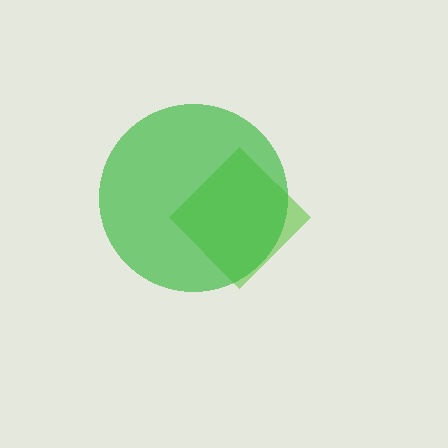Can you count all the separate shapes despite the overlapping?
Yes, there are 2 separate shapes.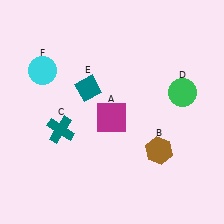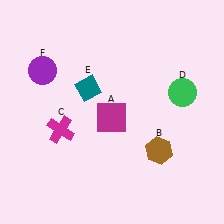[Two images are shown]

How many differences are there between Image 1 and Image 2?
There are 2 differences between the two images.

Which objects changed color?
C changed from teal to magenta. F changed from cyan to purple.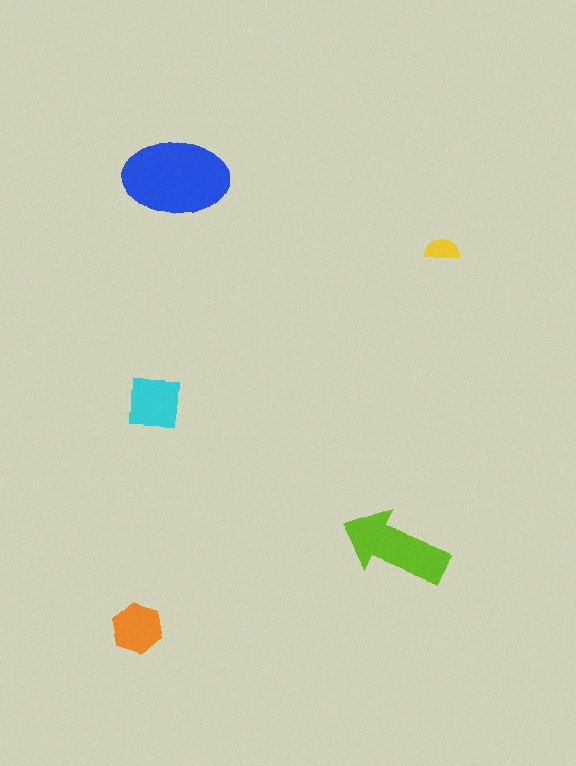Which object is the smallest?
The yellow semicircle.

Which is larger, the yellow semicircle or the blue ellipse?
The blue ellipse.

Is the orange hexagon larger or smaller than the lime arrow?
Smaller.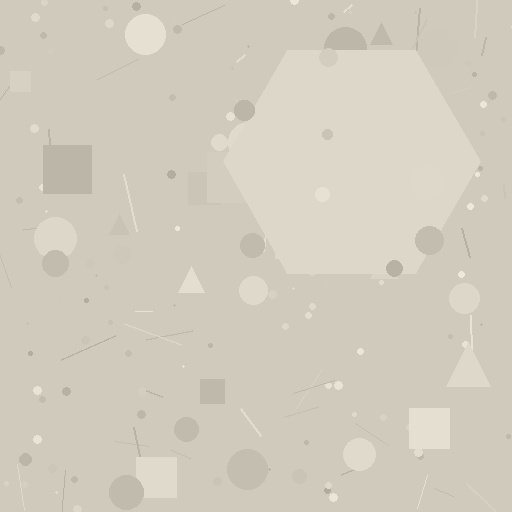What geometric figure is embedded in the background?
A hexagon is embedded in the background.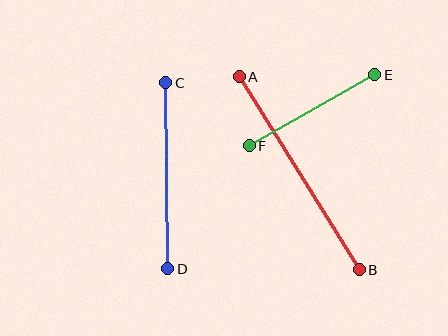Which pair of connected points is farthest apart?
Points A and B are farthest apart.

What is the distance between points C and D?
The distance is approximately 186 pixels.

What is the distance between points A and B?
The distance is approximately 227 pixels.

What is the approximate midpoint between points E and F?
The midpoint is at approximately (312, 110) pixels.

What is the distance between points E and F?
The distance is approximately 144 pixels.